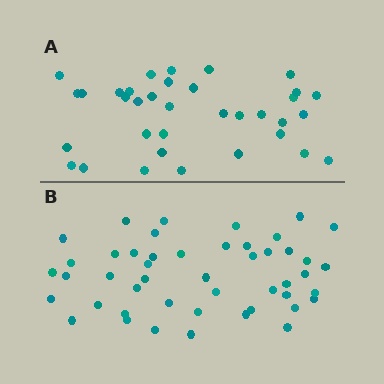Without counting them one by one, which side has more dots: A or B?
Region B (the bottom region) has more dots.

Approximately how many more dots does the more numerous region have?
Region B has roughly 12 or so more dots than region A.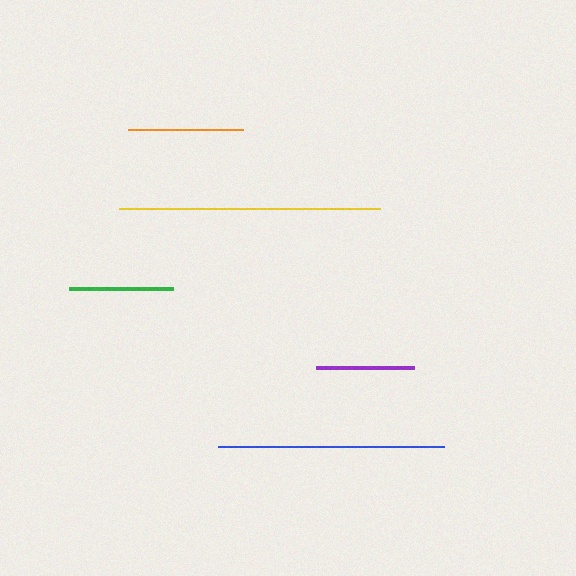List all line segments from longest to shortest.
From longest to shortest: yellow, blue, orange, green, purple.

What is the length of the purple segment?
The purple segment is approximately 98 pixels long.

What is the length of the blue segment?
The blue segment is approximately 227 pixels long.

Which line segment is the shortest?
The purple line is the shortest at approximately 98 pixels.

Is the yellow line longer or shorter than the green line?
The yellow line is longer than the green line.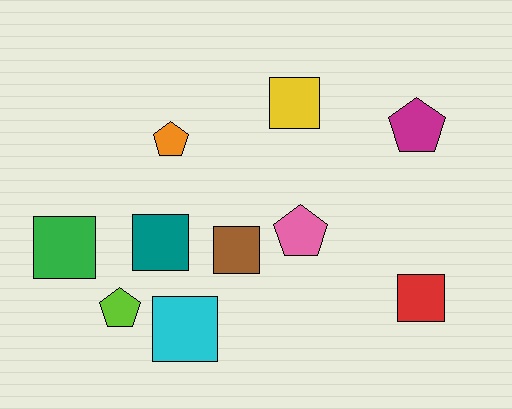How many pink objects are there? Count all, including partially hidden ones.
There is 1 pink object.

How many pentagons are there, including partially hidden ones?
There are 4 pentagons.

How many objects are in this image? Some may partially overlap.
There are 10 objects.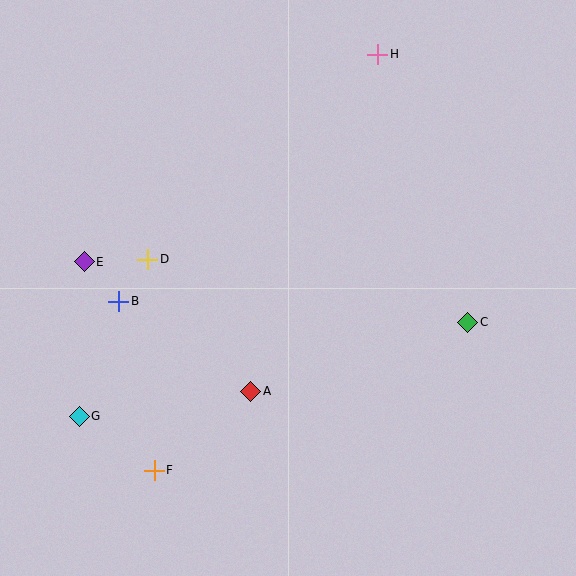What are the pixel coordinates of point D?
Point D is at (148, 259).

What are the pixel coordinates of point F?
Point F is at (154, 470).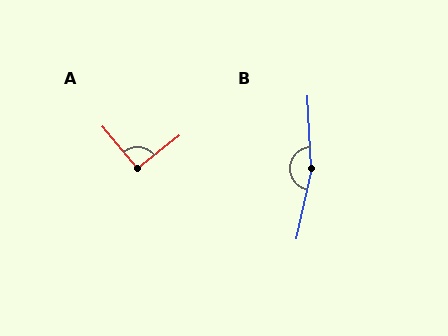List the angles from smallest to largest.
A (91°), B (165°).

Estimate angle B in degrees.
Approximately 165 degrees.